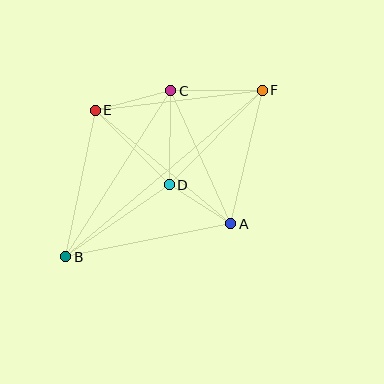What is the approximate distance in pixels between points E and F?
The distance between E and F is approximately 168 pixels.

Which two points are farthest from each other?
Points B and F are farthest from each other.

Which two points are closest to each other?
Points A and D are closest to each other.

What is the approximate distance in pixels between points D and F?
The distance between D and F is approximately 132 pixels.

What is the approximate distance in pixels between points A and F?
The distance between A and F is approximately 137 pixels.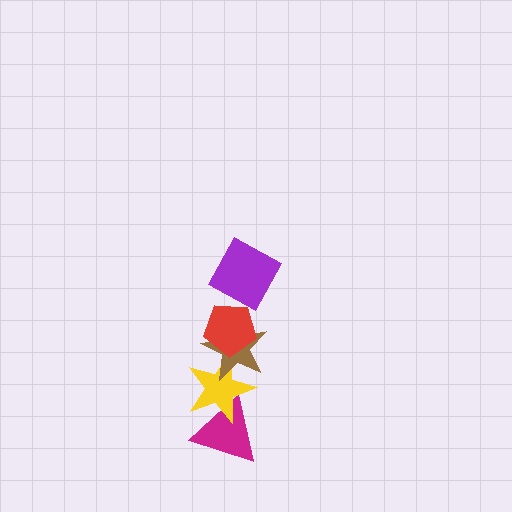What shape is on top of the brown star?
The red pentagon is on top of the brown star.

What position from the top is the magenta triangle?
The magenta triangle is 5th from the top.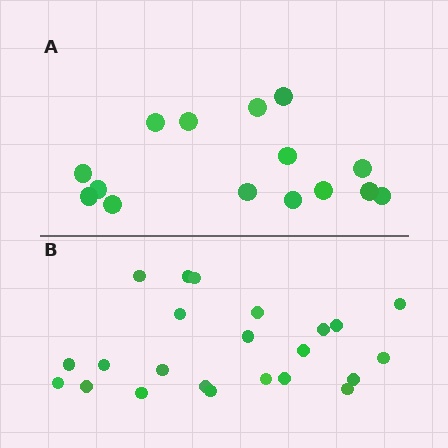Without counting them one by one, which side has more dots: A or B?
Region B (the bottom region) has more dots.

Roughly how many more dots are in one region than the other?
Region B has roughly 8 or so more dots than region A.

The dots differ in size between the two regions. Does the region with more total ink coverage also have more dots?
No. Region A has more total ink coverage because its dots are larger, but region B actually contains more individual dots. Total area can be misleading — the number of items is what matters here.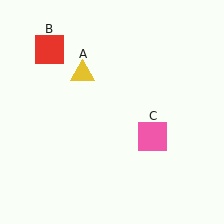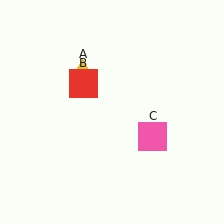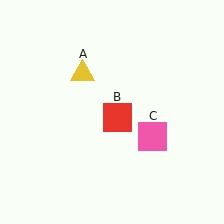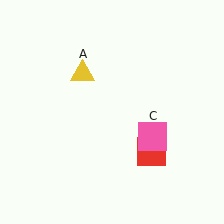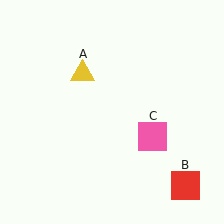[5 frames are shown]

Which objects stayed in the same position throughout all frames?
Yellow triangle (object A) and pink square (object C) remained stationary.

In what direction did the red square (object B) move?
The red square (object B) moved down and to the right.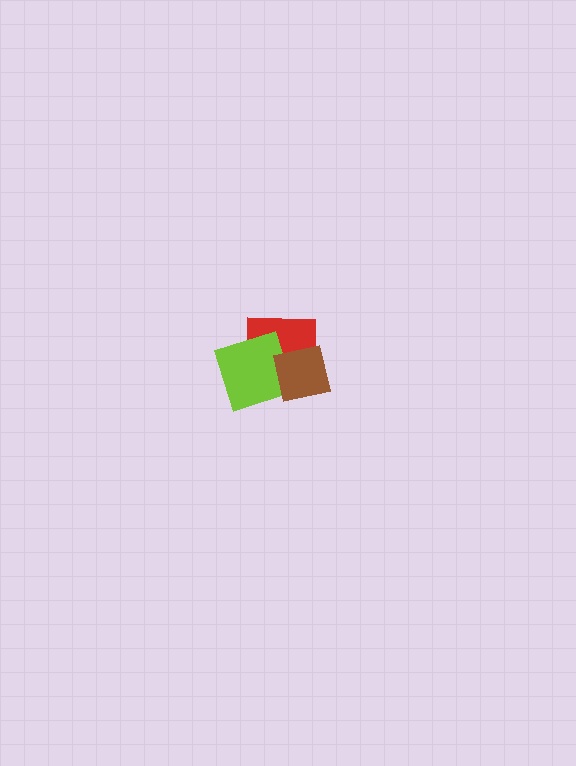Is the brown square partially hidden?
No, no other shape covers it.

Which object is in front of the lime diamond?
The brown square is in front of the lime diamond.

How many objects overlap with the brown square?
2 objects overlap with the brown square.